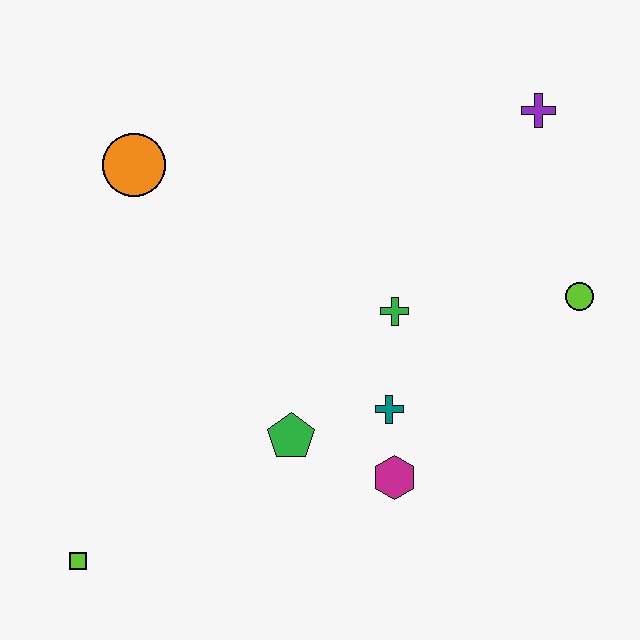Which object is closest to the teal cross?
The magenta hexagon is closest to the teal cross.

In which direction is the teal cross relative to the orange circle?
The teal cross is to the right of the orange circle.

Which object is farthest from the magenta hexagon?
The orange circle is farthest from the magenta hexagon.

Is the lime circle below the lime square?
No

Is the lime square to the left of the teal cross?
Yes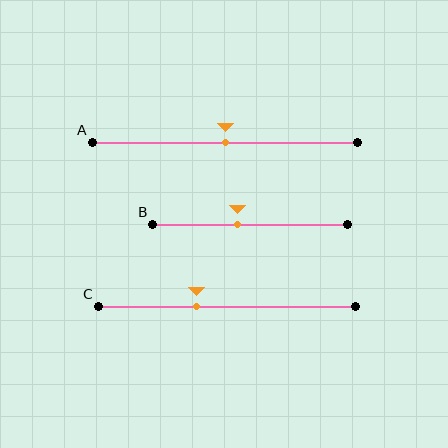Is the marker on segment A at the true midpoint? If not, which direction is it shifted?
Yes, the marker on segment A is at the true midpoint.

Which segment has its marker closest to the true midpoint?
Segment A has its marker closest to the true midpoint.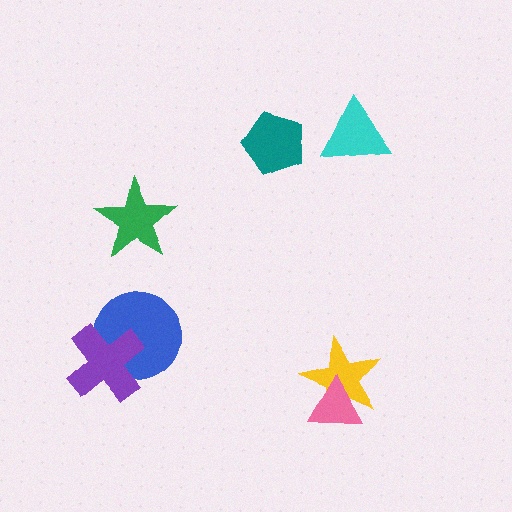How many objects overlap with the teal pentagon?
0 objects overlap with the teal pentagon.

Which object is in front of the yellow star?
The pink triangle is in front of the yellow star.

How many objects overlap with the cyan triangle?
0 objects overlap with the cyan triangle.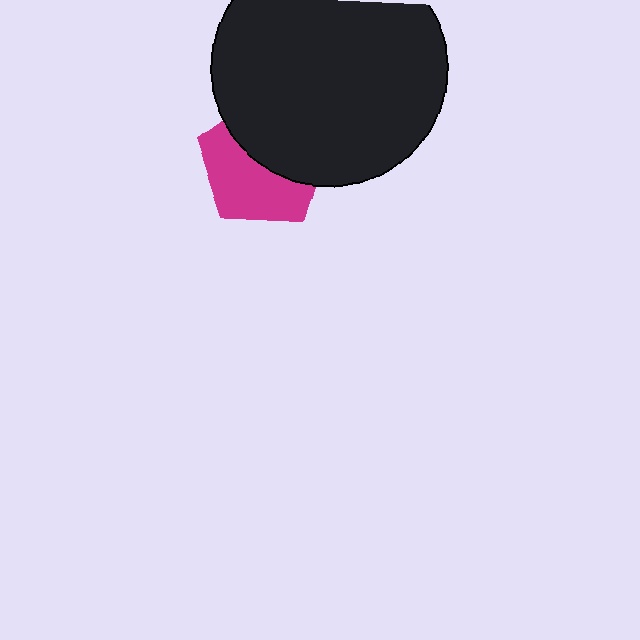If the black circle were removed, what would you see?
You would see the complete magenta pentagon.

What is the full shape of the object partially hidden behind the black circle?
The partially hidden object is a magenta pentagon.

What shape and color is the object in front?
The object in front is a black circle.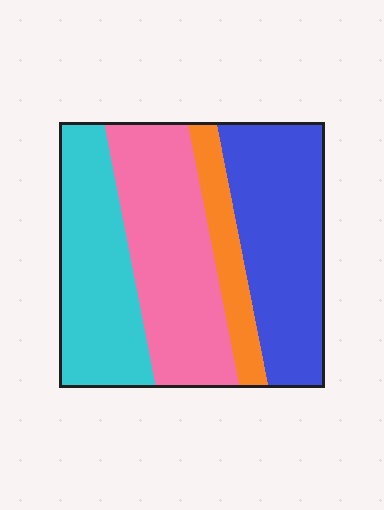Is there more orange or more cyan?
Cyan.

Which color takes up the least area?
Orange, at roughly 10%.